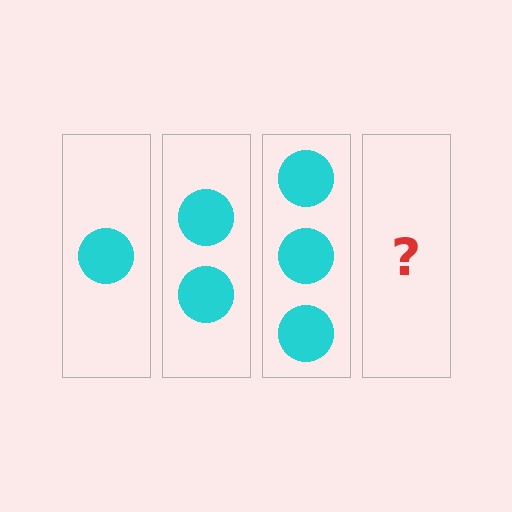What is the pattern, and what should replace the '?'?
The pattern is that each step adds one more circle. The '?' should be 4 circles.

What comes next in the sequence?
The next element should be 4 circles.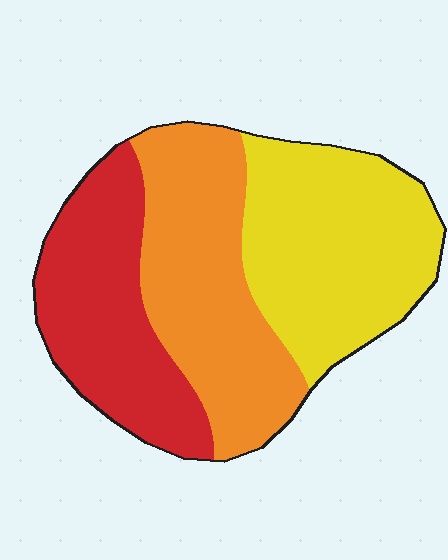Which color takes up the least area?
Red, at roughly 30%.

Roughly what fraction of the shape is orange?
Orange covers about 35% of the shape.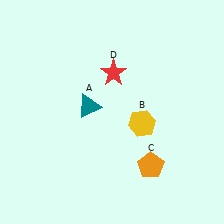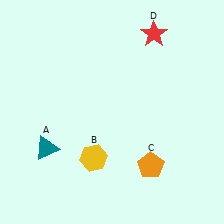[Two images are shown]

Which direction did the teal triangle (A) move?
The teal triangle (A) moved left.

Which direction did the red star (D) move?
The red star (D) moved right.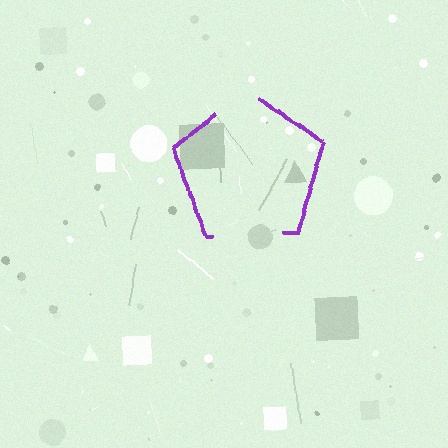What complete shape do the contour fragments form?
The contour fragments form a pentagon.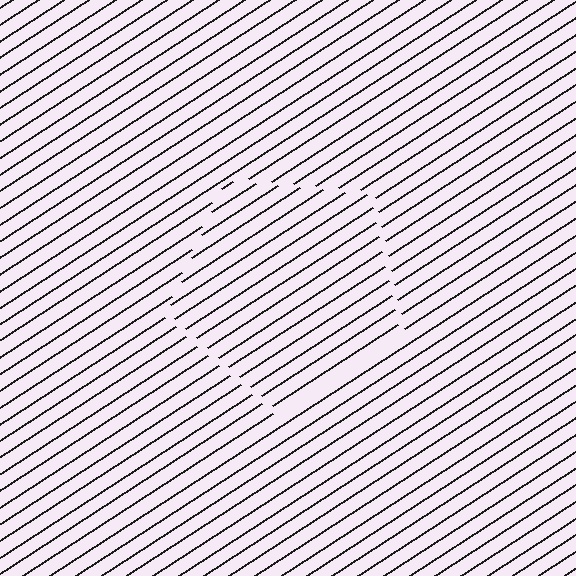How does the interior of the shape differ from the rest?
The interior of the shape contains the same grating, shifted by half a period — the contour is defined by the phase discontinuity where line-ends from the inner and outer gratings abut.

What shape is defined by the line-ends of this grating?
An illusory pentagon. The interior of the shape contains the same grating, shifted by half a period — the contour is defined by the phase discontinuity where line-ends from the inner and outer gratings abut.